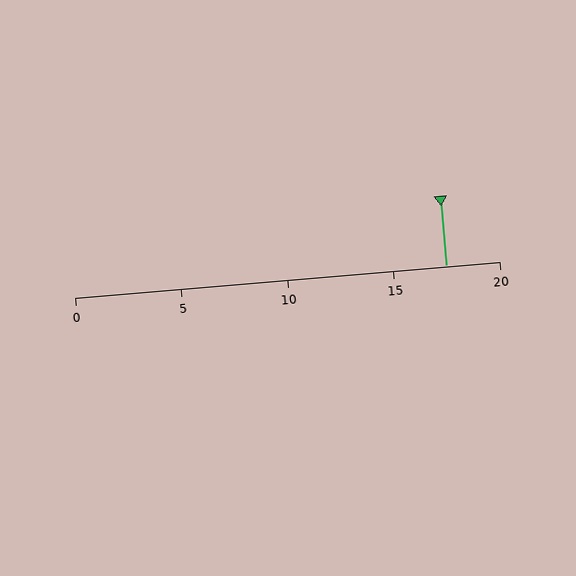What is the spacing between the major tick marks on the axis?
The major ticks are spaced 5 apart.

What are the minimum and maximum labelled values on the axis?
The axis runs from 0 to 20.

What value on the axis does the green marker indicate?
The marker indicates approximately 17.5.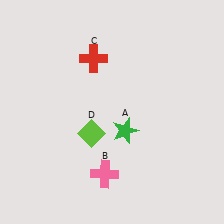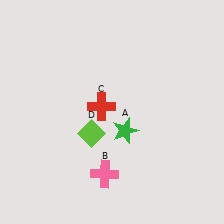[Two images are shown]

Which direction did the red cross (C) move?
The red cross (C) moved down.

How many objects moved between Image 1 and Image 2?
1 object moved between the two images.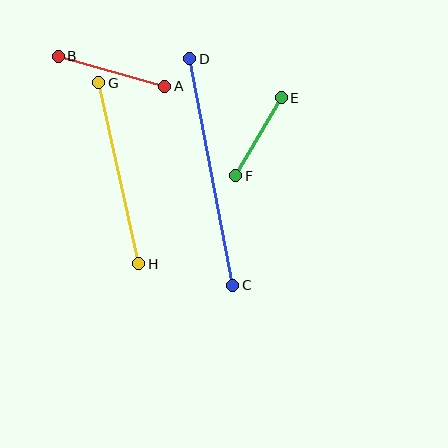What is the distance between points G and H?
The distance is approximately 185 pixels.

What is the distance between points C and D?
The distance is approximately 231 pixels.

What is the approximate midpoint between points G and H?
The midpoint is at approximately (119, 173) pixels.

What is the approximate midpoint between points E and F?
The midpoint is at approximately (259, 137) pixels.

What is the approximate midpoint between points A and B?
The midpoint is at approximately (111, 71) pixels.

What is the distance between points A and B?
The distance is approximately 111 pixels.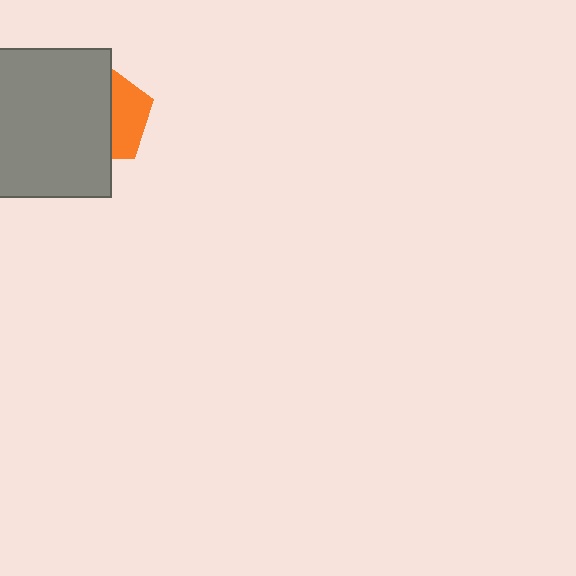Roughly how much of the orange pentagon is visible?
A small part of it is visible (roughly 39%).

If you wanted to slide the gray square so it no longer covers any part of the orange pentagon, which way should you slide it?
Slide it left — that is the most direct way to separate the two shapes.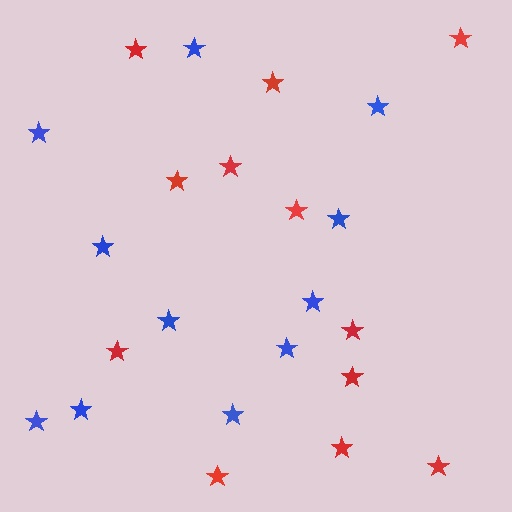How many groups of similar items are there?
There are 2 groups: one group of blue stars (11) and one group of red stars (12).